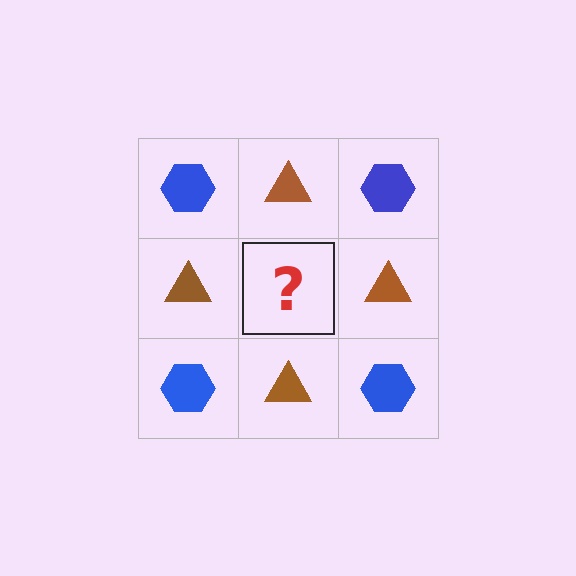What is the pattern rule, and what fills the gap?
The rule is that it alternates blue hexagon and brown triangle in a checkerboard pattern. The gap should be filled with a blue hexagon.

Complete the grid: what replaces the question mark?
The question mark should be replaced with a blue hexagon.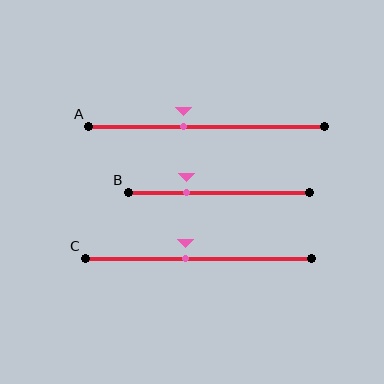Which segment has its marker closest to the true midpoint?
Segment C has its marker closest to the true midpoint.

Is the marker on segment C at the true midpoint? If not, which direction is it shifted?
No, the marker on segment C is shifted to the left by about 6% of the segment length.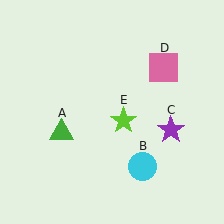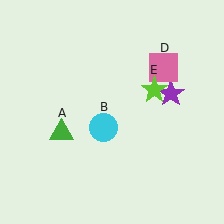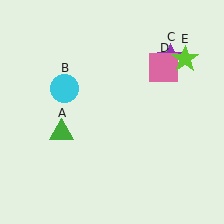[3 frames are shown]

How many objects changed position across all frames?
3 objects changed position: cyan circle (object B), purple star (object C), lime star (object E).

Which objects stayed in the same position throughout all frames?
Green triangle (object A) and pink square (object D) remained stationary.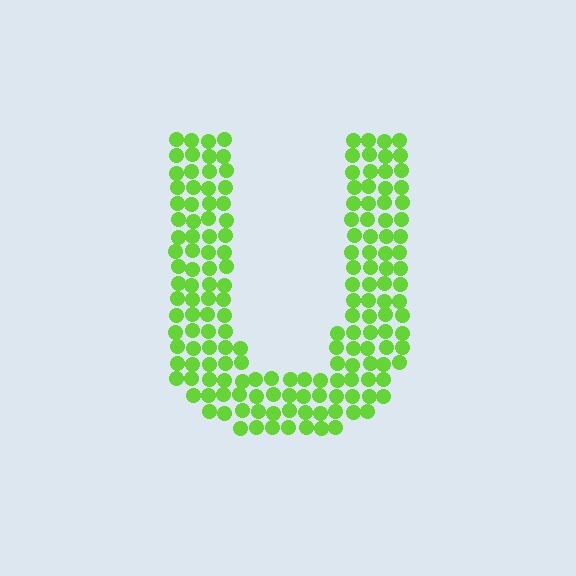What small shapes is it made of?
It is made of small circles.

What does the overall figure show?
The overall figure shows the letter U.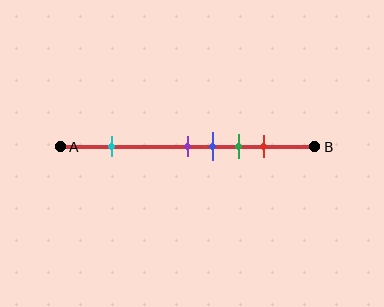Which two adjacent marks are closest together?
The purple and blue marks are the closest adjacent pair.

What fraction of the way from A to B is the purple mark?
The purple mark is approximately 50% (0.5) of the way from A to B.